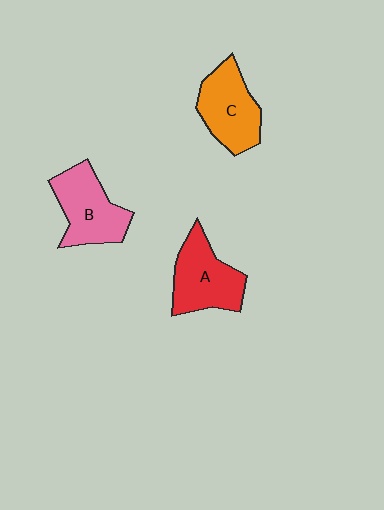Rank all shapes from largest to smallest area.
From largest to smallest: A (red), B (pink), C (orange).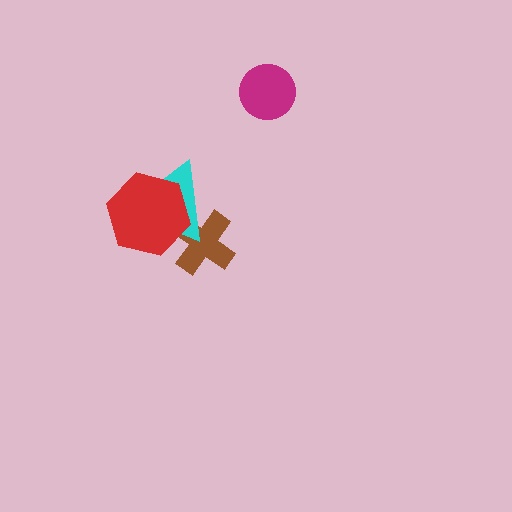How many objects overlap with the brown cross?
2 objects overlap with the brown cross.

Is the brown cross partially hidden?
Yes, it is partially covered by another shape.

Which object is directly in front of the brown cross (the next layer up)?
The cyan triangle is directly in front of the brown cross.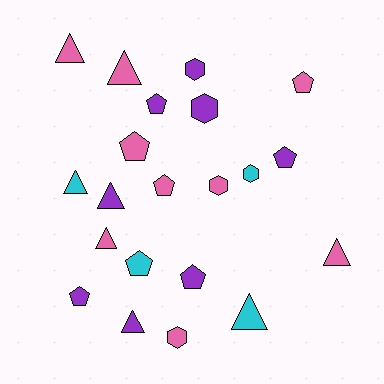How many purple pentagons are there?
There are 4 purple pentagons.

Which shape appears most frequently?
Pentagon, with 8 objects.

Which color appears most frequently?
Pink, with 9 objects.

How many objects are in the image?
There are 21 objects.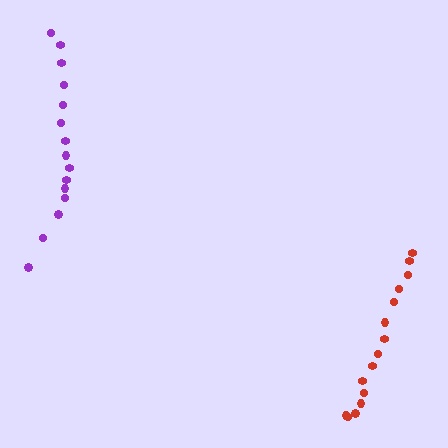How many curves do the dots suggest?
There are 2 distinct paths.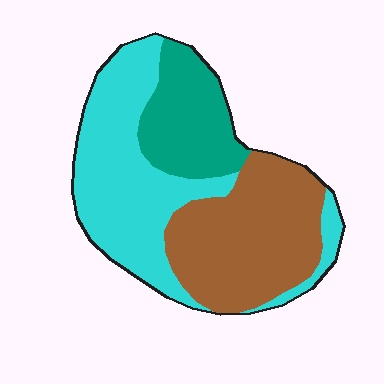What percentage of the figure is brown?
Brown covers about 35% of the figure.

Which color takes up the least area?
Teal, at roughly 20%.